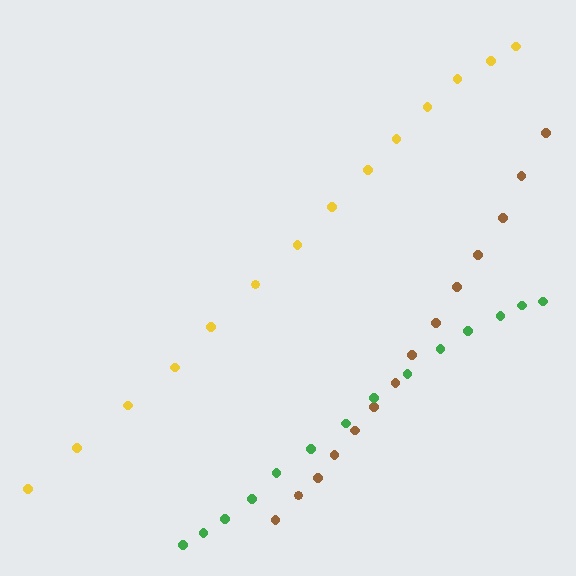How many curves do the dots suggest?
There are 3 distinct paths.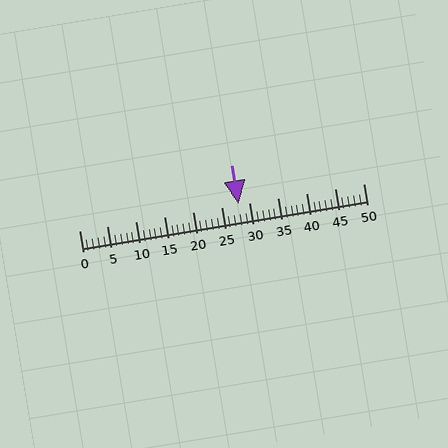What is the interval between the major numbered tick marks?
The major tick marks are spaced 5 units apart.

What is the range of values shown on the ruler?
The ruler shows values from 0 to 50.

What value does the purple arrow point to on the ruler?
The purple arrow points to approximately 28.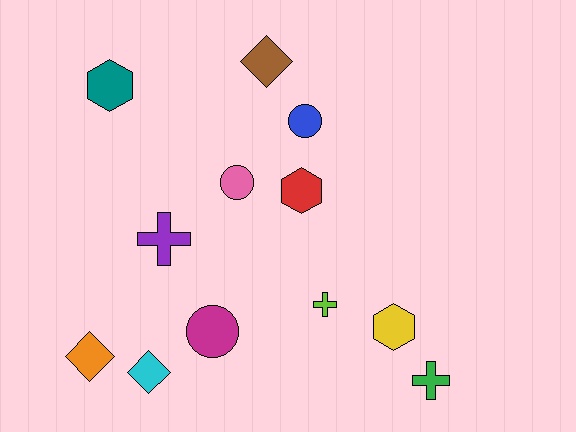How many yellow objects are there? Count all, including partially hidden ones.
There is 1 yellow object.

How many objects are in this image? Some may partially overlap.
There are 12 objects.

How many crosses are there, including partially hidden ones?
There are 3 crosses.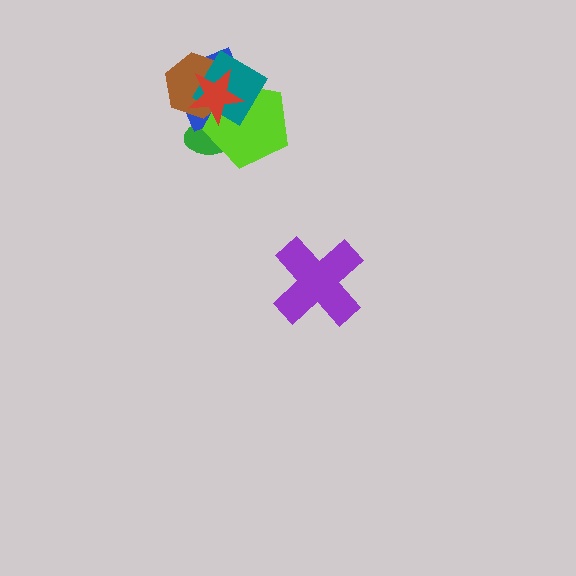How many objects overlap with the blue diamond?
5 objects overlap with the blue diamond.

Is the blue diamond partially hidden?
Yes, it is partially covered by another shape.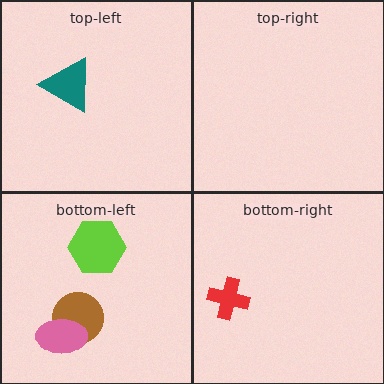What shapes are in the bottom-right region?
The red cross.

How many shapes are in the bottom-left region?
3.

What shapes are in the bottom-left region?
The brown circle, the pink ellipse, the lime hexagon.